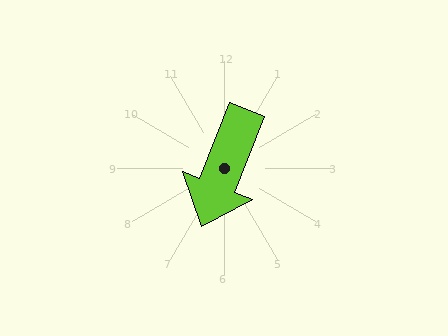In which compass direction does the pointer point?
South.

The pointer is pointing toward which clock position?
Roughly 7 o'clock.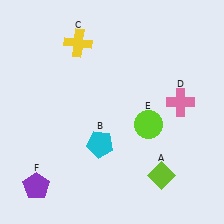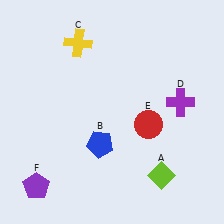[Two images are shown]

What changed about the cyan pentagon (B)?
In Image 1, B is cyan. In Image 2, it changed to blue.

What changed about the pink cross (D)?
In Image 1, D is pink. In Image 2, it changed to purple.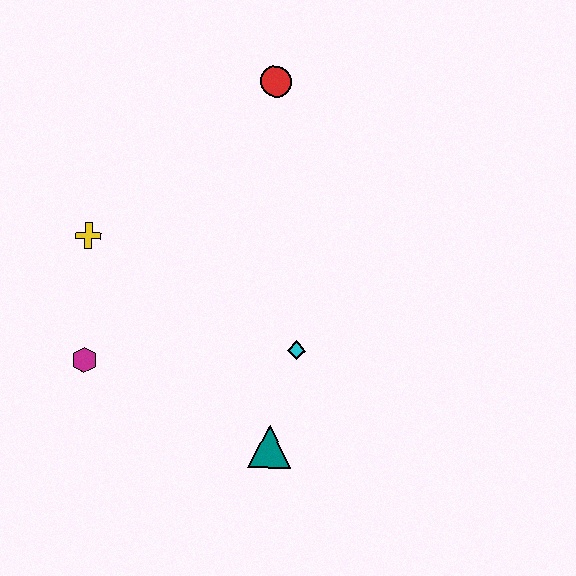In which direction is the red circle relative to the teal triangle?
The red circle is above the teal triangle.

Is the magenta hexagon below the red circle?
Yes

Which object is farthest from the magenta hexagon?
The red circle is farthest from the magenta hexagon.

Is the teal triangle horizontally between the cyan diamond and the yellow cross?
Yes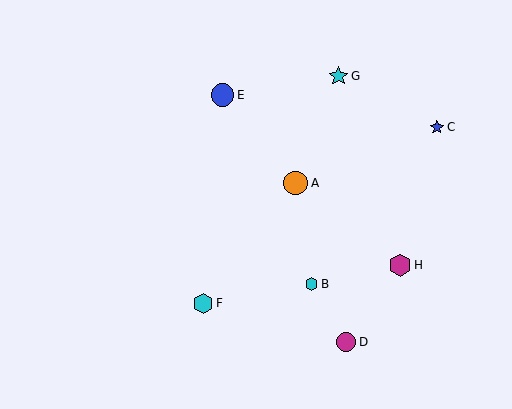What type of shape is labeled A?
Shape A is an orange circle.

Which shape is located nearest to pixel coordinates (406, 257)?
The magenta hexagon (labeled H) at (400, 265) is nearest to that location.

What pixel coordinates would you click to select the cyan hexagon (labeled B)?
Click at (312, 284) to select the cyan hexagon B.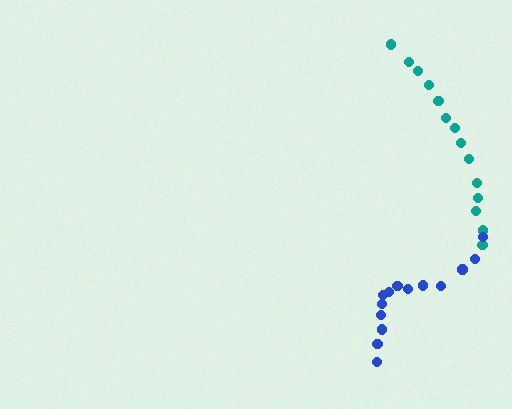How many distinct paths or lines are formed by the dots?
There are 2 distinct paths.